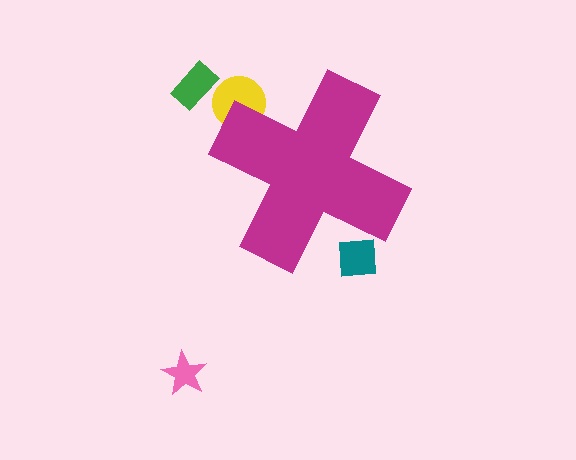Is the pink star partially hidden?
No, the pink star is fully visible.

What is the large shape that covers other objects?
A magenta cross.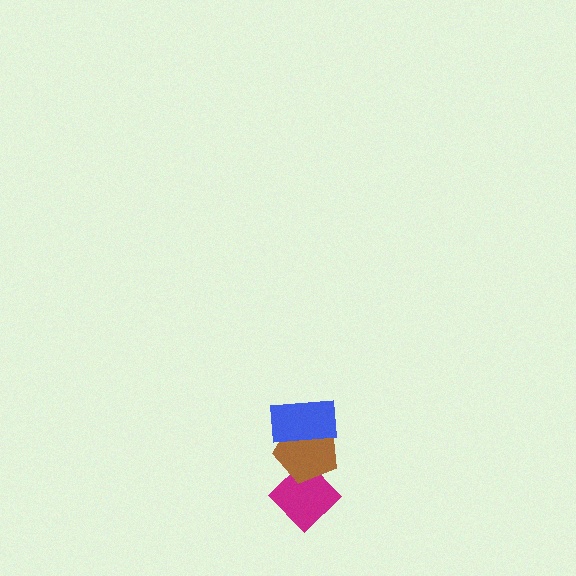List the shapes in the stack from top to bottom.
From top to bottom: the blue rectangle, the brown pentagon, the magenta diamond.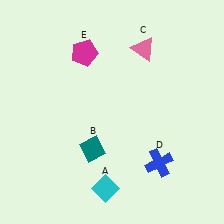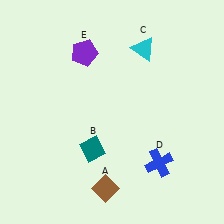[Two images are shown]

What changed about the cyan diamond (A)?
In Image 1, A is cyan. In Image 2, it changed to brown.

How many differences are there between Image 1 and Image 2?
There are 3 differences between the two images.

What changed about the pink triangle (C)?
In Image 1, C is pink. In Image 2, it changed to cyan.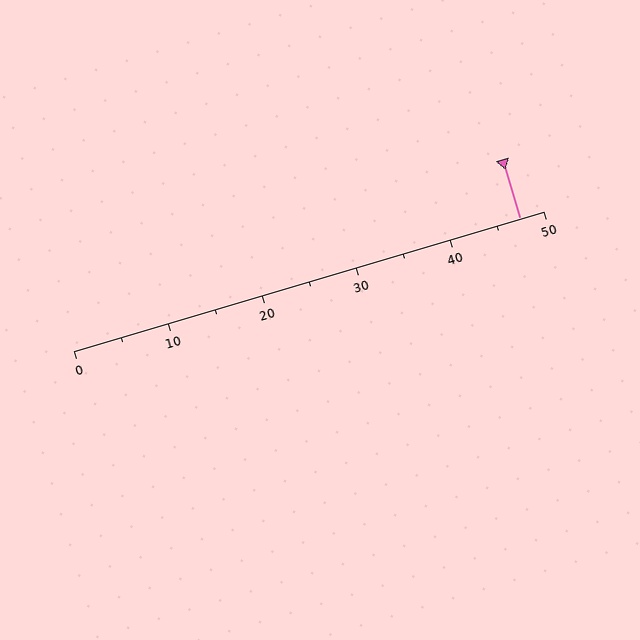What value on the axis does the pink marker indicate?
The marker indicates approximately 47.5.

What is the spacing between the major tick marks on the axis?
The major ticks are spaced 10 apart.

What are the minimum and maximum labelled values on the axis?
The axis runs from 0 to 50.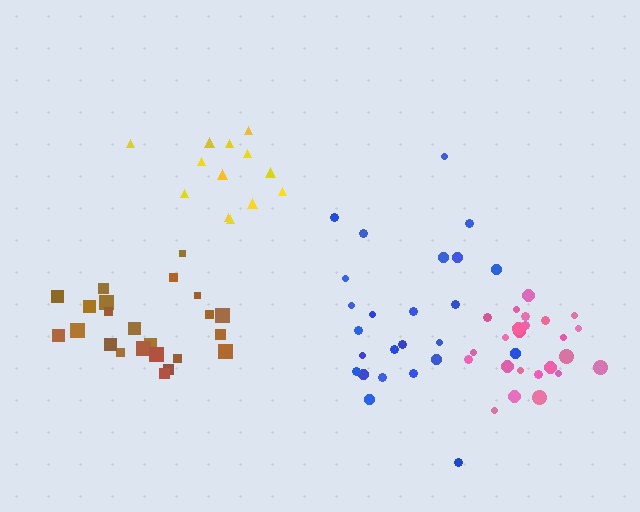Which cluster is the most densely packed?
Pink.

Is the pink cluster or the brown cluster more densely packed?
Pink.